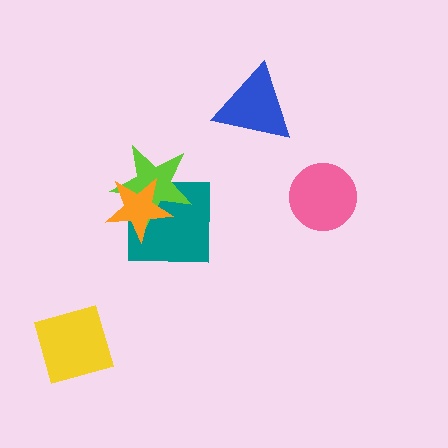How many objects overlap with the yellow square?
0 objects overlap with the yellow square.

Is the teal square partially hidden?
Yes, it is partially covered by another shape.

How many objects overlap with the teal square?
2 objects overlap with the teal square.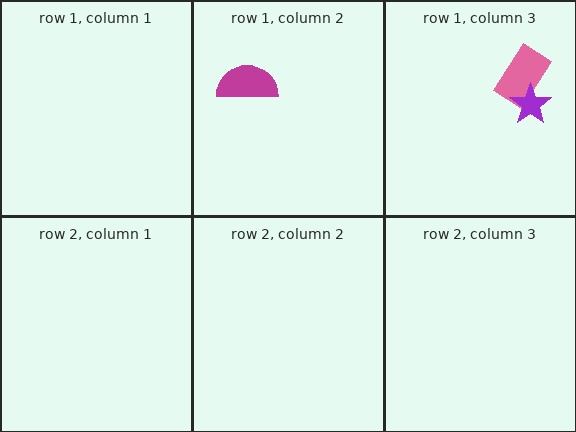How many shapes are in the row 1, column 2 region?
1.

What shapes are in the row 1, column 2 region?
The magenta semicircle.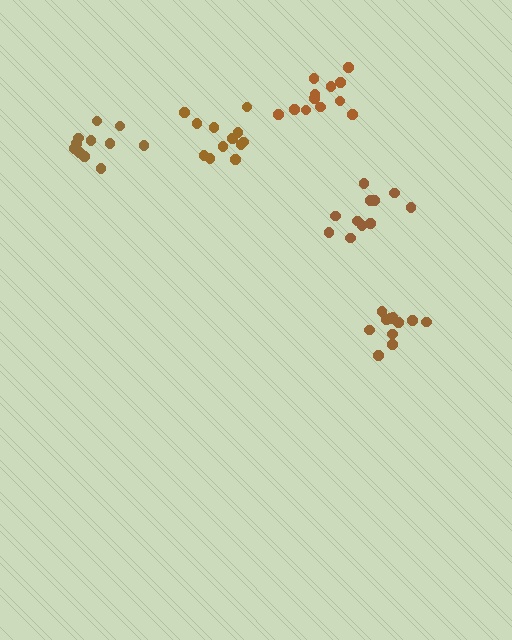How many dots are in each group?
Group 1: 11 dots, Group 2: 11 dots, Group 3: 12 dots, Group 4: 12 dots, Group 5: 11 dots (57 total).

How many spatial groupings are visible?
There are 5 spatial groupings.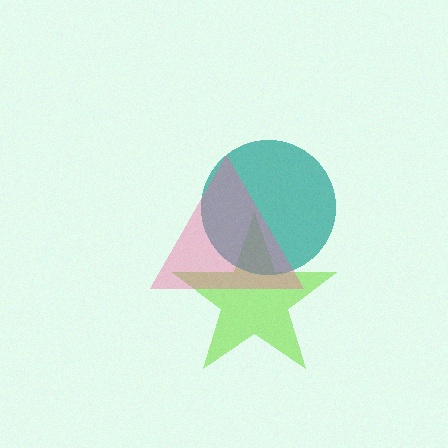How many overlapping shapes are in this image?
There are 3 overlapping shapes in the image.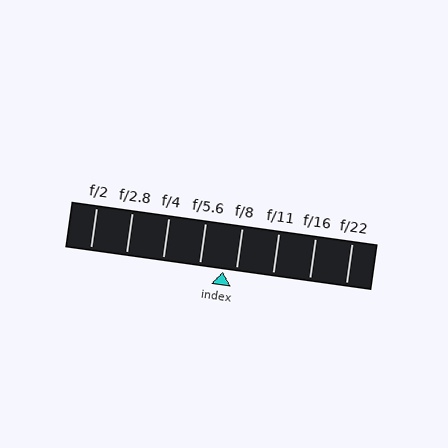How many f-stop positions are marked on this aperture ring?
There are 8 f-stop positions marked.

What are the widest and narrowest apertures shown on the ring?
The widest aperture shown is f/2 and the narrowest is f/22.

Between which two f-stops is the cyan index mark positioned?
The index mark is between f/5.6 and f/8.